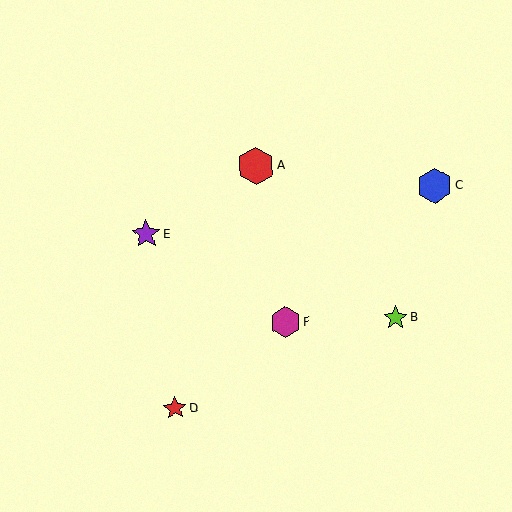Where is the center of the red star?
The center of the red star is at (175, 408).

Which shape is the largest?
The red hexagon (labeled A) is the largest.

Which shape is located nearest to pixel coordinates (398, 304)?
The lime star (labeled B) at (395, 318) is nearest to that location.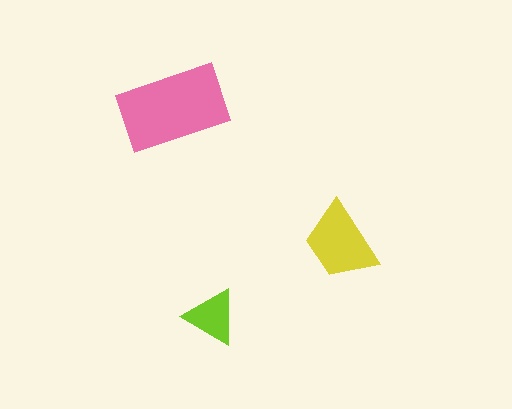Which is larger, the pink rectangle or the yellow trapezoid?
The pink rectangle.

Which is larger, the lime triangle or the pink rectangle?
The pink rectangle.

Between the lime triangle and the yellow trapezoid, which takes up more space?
The yellow trapezoid.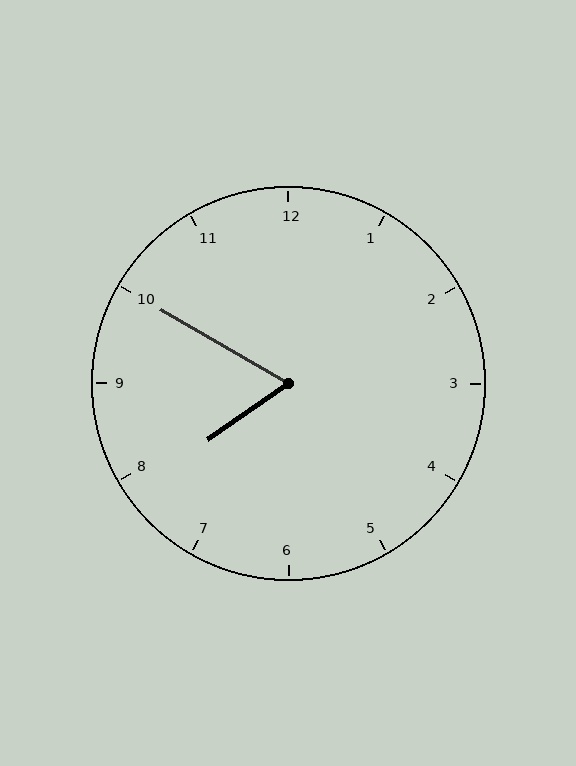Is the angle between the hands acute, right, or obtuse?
It is acute.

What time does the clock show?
7:50.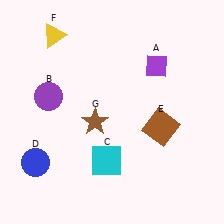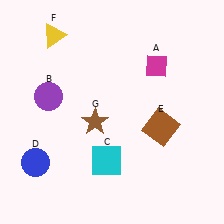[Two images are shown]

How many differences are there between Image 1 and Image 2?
There is 1 difference between the two images.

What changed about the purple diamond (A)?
In Image 1, A is purple. In Image 2, it changed to magenta.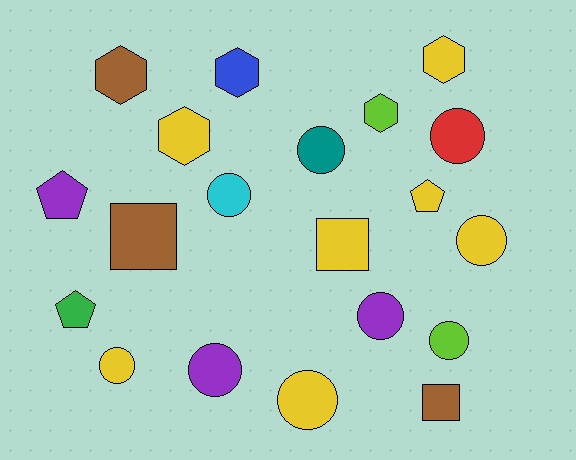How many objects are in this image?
There are 20 objects.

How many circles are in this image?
There are 9 circles.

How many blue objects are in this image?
There is 1 blue object.